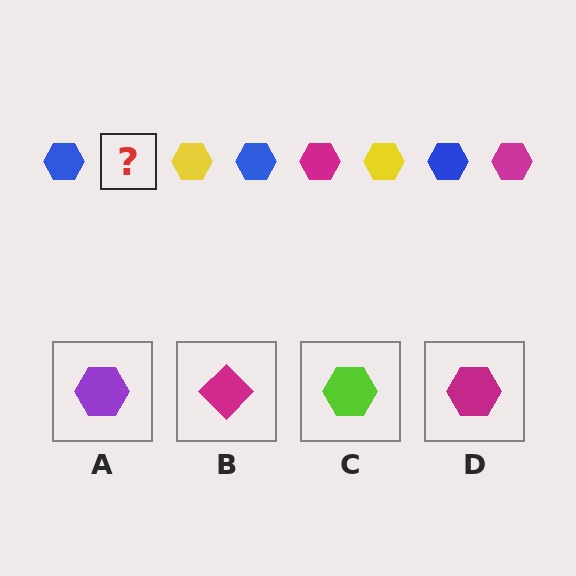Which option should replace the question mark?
Option D.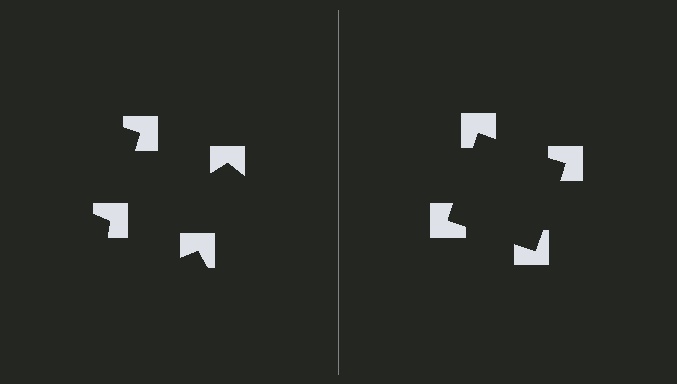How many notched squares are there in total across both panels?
8 — 4 on each side.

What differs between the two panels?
The notched squares are positioned identically on both sides; only the wedge orientations differ. On the right they align to a square; on the left they are misaligned.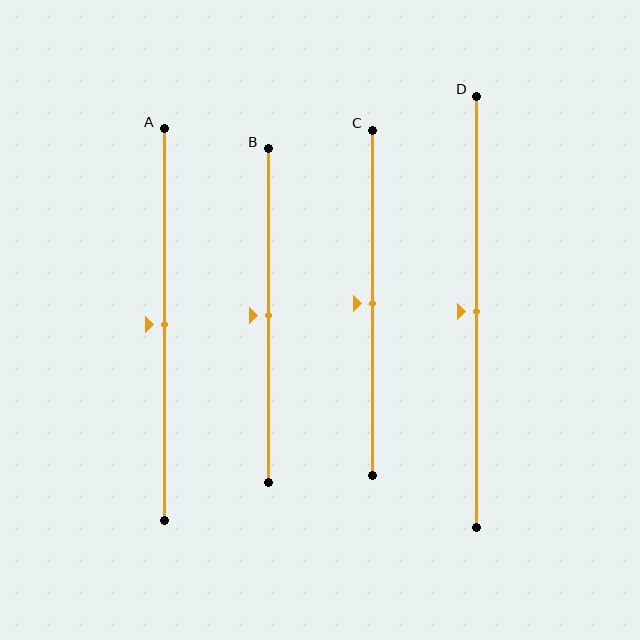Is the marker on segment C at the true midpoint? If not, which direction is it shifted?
Yes, the marker on segment C is at the true midpoint.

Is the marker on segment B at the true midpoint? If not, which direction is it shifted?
Yes, the marker on segment B is at the true midpoint.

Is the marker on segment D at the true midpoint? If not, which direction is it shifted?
Yes, the marker on segment D is at the true midpoint.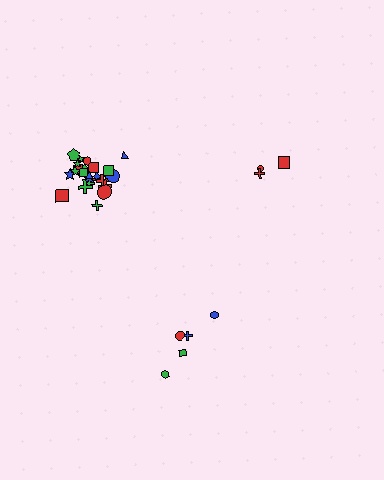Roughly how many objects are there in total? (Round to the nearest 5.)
Roughly 35 objects in total.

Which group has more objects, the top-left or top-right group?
The top-left group.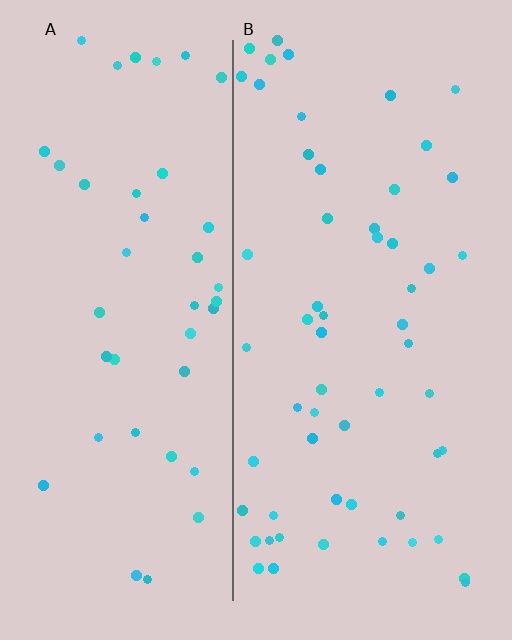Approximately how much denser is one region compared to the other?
Approximately 1.4× — region B over region A.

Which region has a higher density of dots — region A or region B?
B (the right).